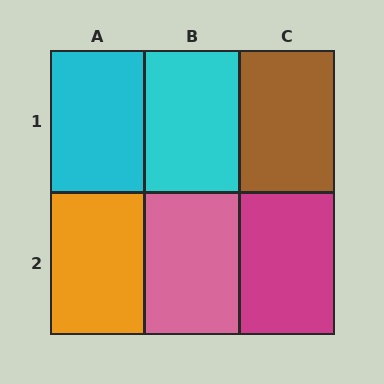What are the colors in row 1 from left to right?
Cyan, cyan, brown.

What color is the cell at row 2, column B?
Pink.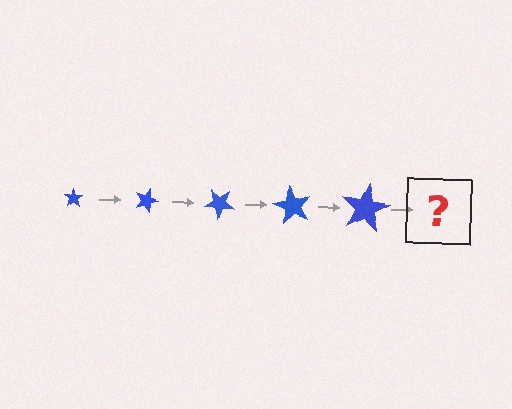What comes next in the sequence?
The next element should be a star, larger than the previous one and rotated 100 degrees from the start.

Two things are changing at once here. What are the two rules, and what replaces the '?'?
The two rules are that the star grows larger each step and it rotates 20 degrees each step. The '?' should be a star, larger than the previous one and rotated 100 degrees from the start.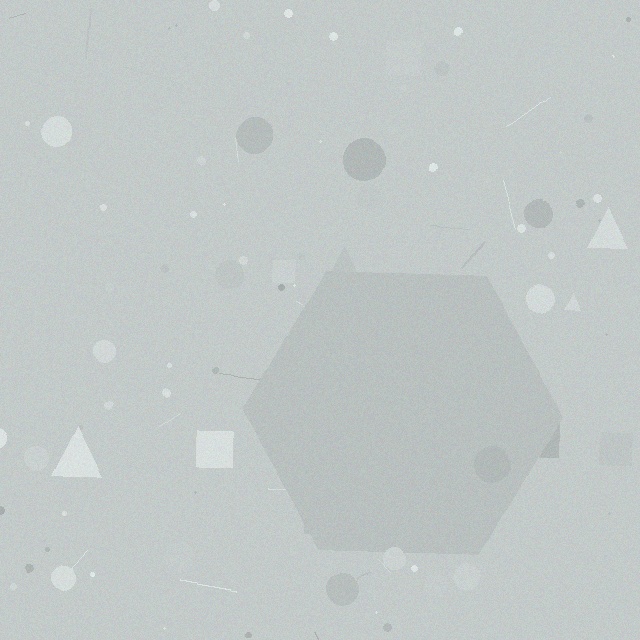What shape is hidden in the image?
A hexagon is hidden in the image.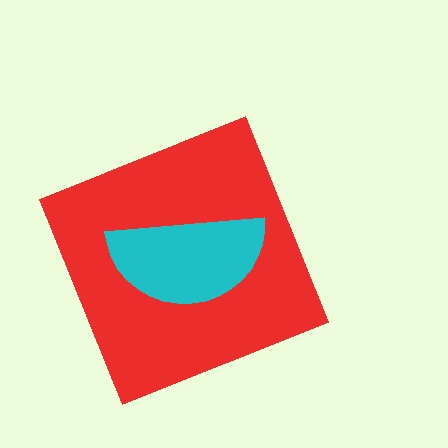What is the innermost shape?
The cyan semicircle.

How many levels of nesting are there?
2.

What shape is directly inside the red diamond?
The cyan semicircle.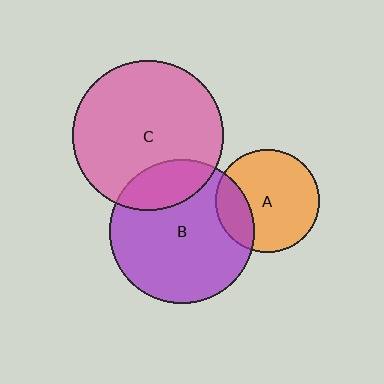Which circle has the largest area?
Circle C (pink).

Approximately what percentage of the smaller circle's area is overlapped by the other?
Approximately 20%.